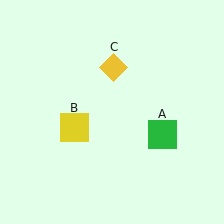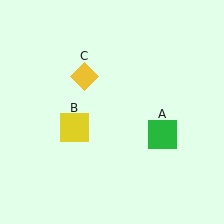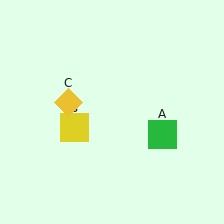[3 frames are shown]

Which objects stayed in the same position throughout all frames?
Green square (object A) and yellow square (object B) remained stationary.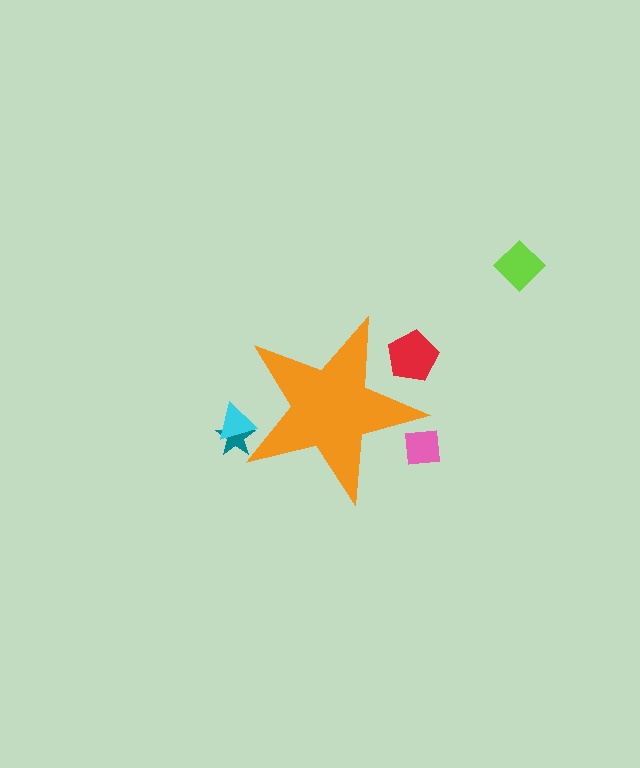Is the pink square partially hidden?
Yes, the pink square is partially hidden behind the orange star.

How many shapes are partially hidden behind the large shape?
4 shapes are partially hidden.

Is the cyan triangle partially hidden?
Yes, the cyan triangle is partially hidden behind the orange star.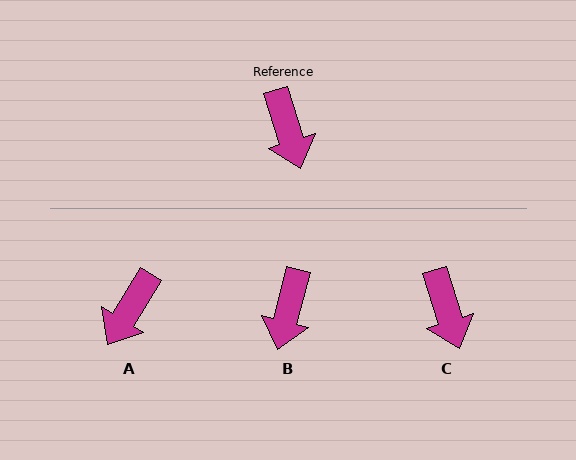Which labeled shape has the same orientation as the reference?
C.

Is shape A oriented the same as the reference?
No, it is off by about 50 degrees.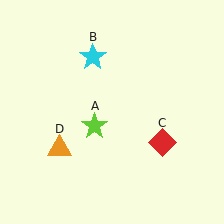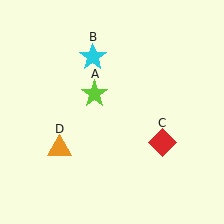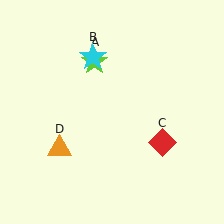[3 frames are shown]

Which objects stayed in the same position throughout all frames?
Cyan star (object B) and red diamond (object C) and orange triangle (object D) remained stationary.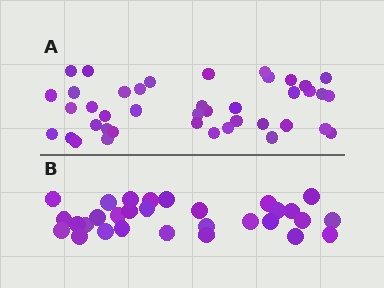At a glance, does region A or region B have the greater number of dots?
Region A (the top region) has more dots.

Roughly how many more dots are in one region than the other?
Region A has roughly 12 or so more dots than region B.